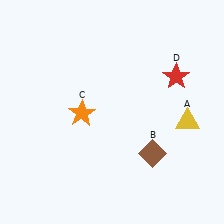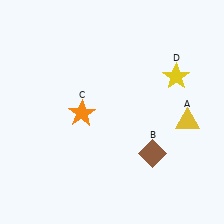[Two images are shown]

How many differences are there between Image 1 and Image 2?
There is 1 difference between the two images.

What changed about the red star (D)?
In Image 1, D is red. In Image 2, it changed to yellow.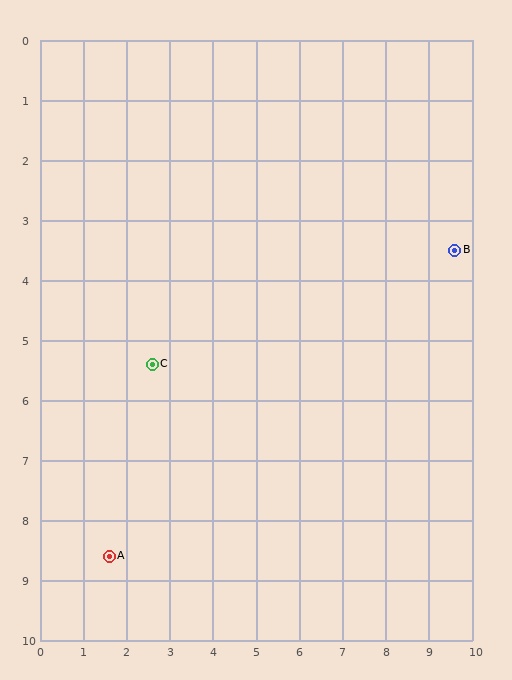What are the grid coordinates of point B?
Point B is at approximately (9.6, 3.5).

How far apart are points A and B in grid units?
Points A and B are about 9.5 grid units apart.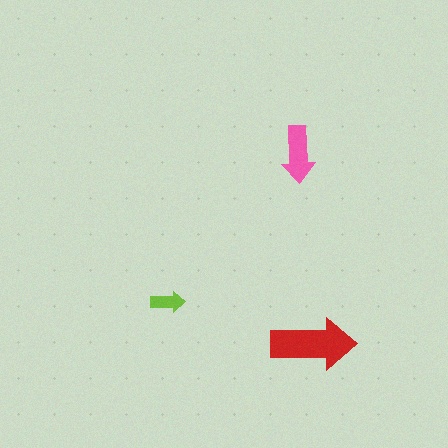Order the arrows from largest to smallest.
the red one, the pink one, the lime one.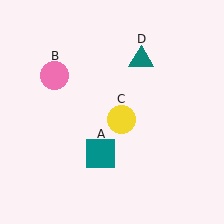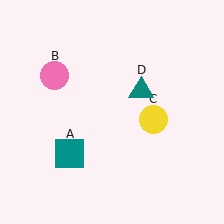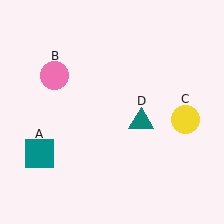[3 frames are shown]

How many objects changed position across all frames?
3 objects changed position: teal square (object A), yellow circle (object C), teal triangle (object D).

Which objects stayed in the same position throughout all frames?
Pink circle (object B) remained stationary.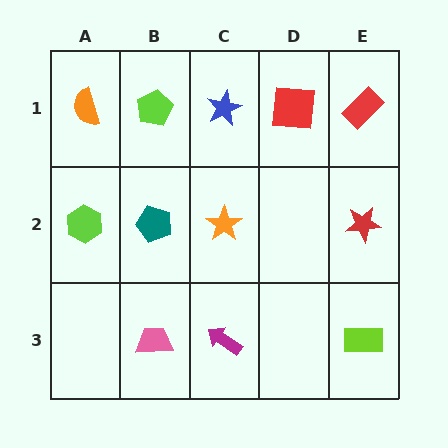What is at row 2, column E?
A red star.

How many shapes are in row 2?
4 shapes.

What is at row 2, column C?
An orange star.